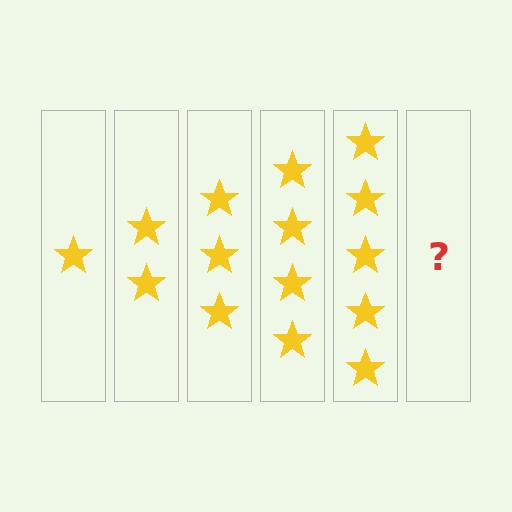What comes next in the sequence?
The next element should be 6 stars.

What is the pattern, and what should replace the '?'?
The pattern is that each step adds one more star. The '?' should be 6 stars.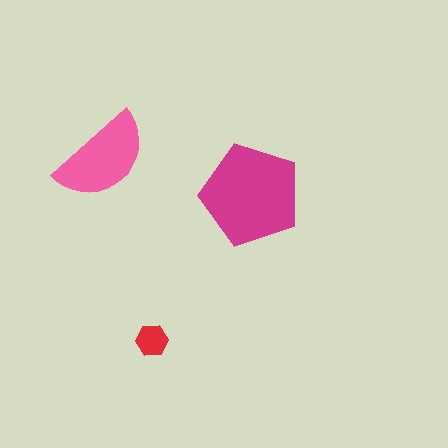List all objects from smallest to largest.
The red hexagon, the pink semicircle, the magenta pentagon.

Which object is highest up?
The pink semicircle is topmost.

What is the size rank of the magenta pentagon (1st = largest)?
1st.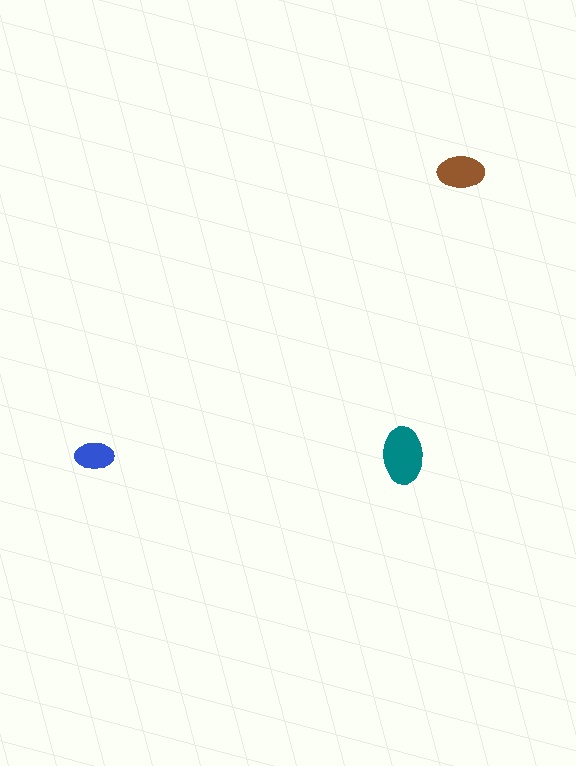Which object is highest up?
The brown ellipse is topmost.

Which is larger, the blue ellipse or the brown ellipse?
The brown one.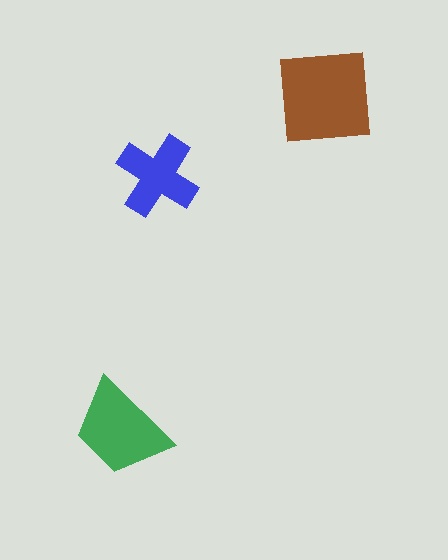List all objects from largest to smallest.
The brown square, the green trapezoid, the blue cross.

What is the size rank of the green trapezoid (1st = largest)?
2nd.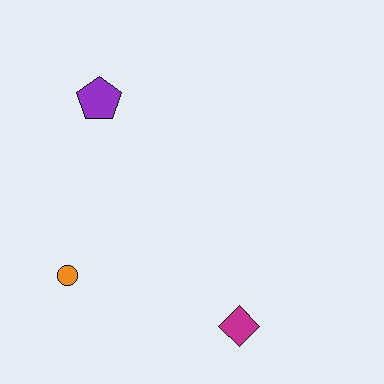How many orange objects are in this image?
There is 1 orange object.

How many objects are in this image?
There are 3 objects.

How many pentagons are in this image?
There is 1 pentagon.